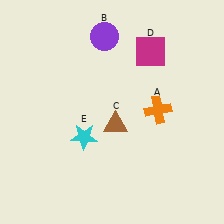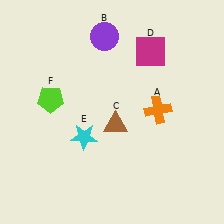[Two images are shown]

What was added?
A lime pentagon (F) was added in Image 2.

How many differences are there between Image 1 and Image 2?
There is 1 difference between the two images.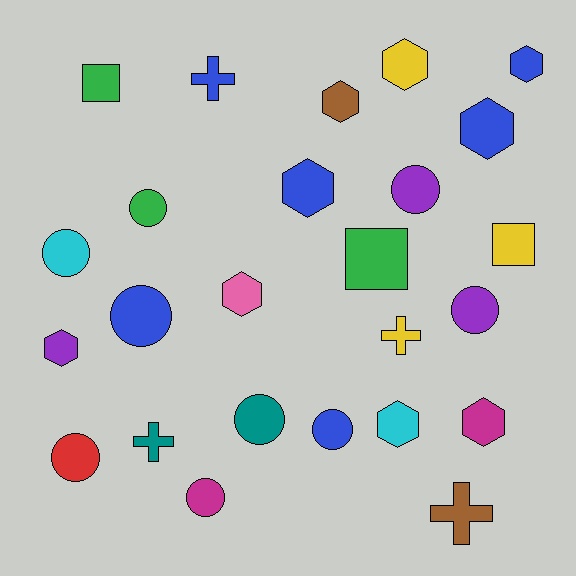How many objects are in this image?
There are 25 objects.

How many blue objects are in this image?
There are 6 blue objects.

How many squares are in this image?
There are 3 squares.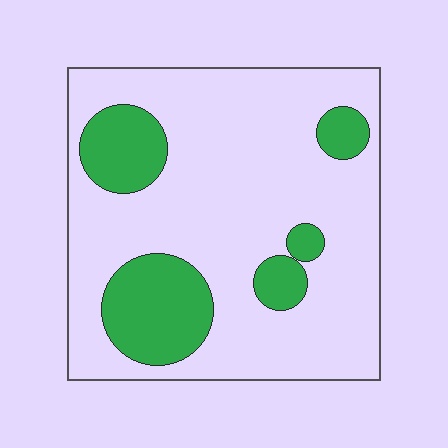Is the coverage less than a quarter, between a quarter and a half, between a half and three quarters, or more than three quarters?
Less than a quarter.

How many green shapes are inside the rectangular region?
5.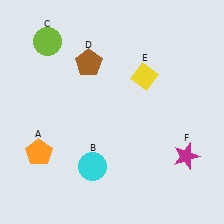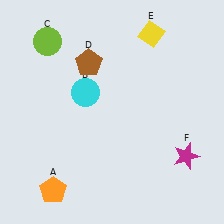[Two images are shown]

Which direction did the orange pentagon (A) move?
The orange pentagon (A) moved down.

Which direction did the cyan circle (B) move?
The cyan circle (B) moved up.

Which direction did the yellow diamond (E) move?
The yellow diamond (E) moved up.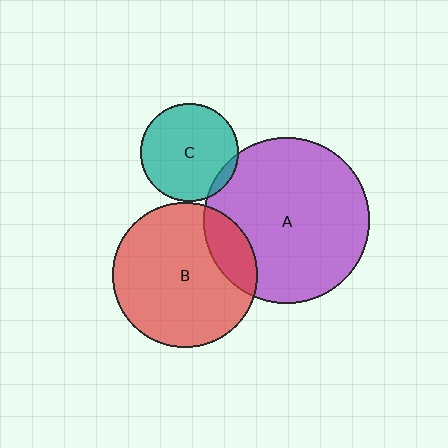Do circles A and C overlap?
Yes.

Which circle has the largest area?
Circle A (purple).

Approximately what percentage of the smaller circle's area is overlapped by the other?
Approximately 5%.